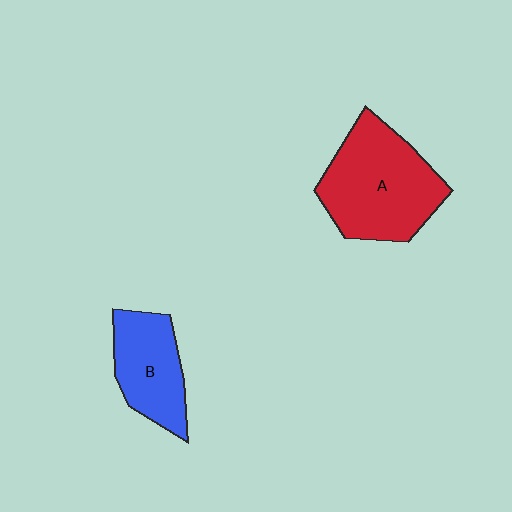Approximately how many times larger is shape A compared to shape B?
Approximately 1.6 times.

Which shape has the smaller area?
Shape B (blue).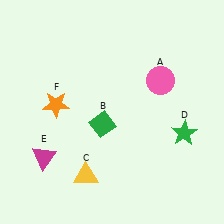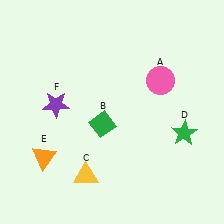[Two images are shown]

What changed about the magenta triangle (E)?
In Image 1, E is magenta. In Image 2, it changed to orange.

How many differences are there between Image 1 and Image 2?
There are 2 differences between the two images.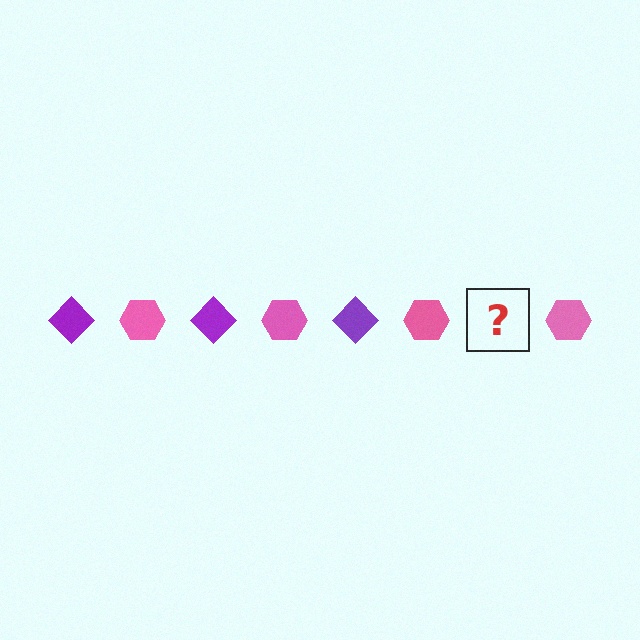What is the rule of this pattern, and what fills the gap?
The rule is that the pattern alternates between purple diamond and pink hexagon. The gap should be filled with a purple diamond.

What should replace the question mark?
The question mark should be replaced with a purple diamond.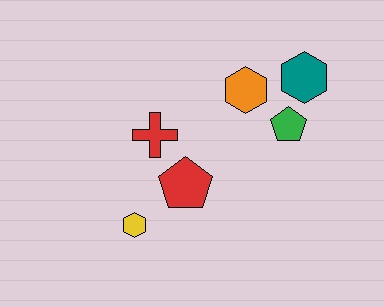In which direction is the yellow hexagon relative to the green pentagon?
The yellow hexagon is to the left of the green pentagon.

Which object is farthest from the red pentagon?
The teal hexagon is farthest from the red pentagon.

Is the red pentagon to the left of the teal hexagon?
Yes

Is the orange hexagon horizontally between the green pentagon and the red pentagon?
Yes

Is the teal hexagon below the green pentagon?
No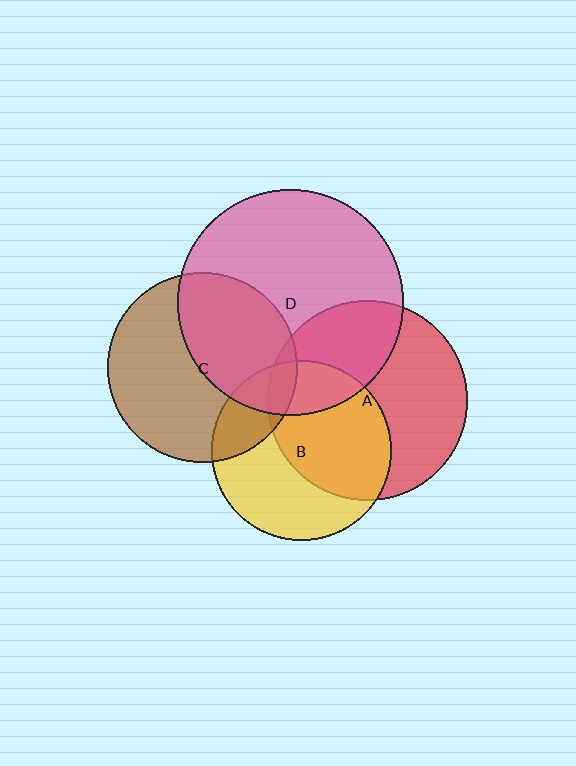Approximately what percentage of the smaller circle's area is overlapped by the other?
Approximately 45%.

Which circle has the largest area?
Circle D (pink).